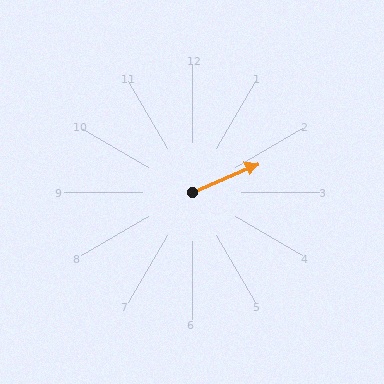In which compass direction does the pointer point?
Northeast.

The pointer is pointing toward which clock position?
Roughly 2 o'clock.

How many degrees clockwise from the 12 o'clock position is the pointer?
Approximately 67 degrees.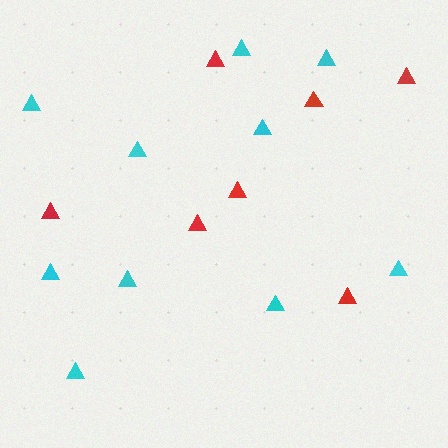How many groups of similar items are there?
There are 2 groups: one group of red triangles (7) and one group of cyan triangles (10).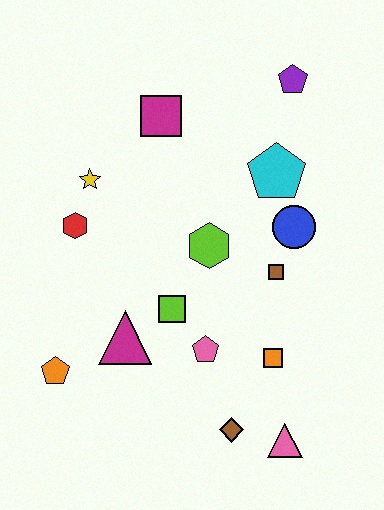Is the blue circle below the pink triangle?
No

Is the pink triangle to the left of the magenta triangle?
No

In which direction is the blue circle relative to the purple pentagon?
The blue circle is below the purple pentagon.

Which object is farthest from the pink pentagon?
The purple pentagon is farthest from the pink pentagon.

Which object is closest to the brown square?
The blue circle is closest to the brown square.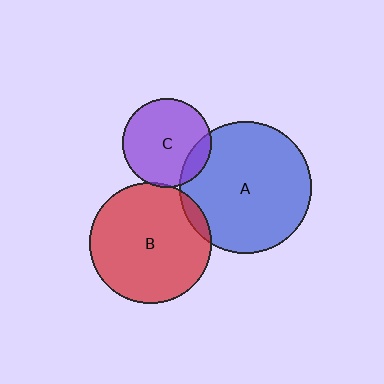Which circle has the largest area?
Circle A (blue).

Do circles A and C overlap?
Yes.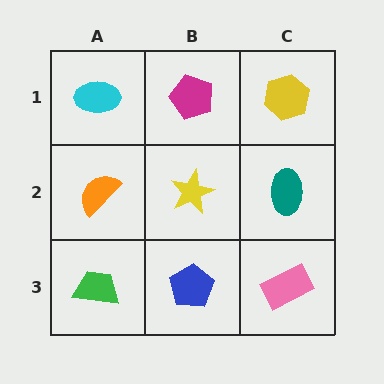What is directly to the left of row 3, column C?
A blue pentagon.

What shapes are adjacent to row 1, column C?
A teal ellipse (row 2, column C), a magenta pentagon (row 1, column B).